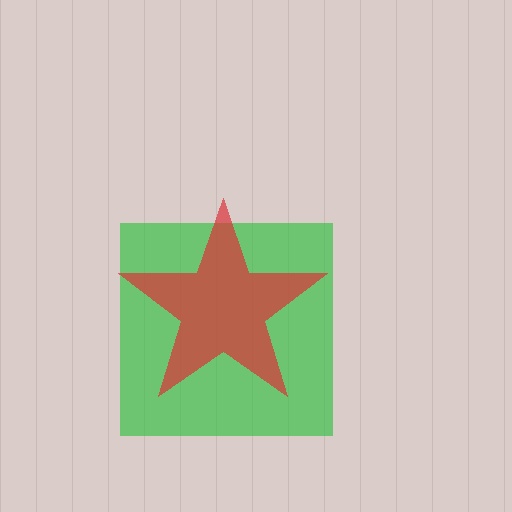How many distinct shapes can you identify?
There are 2 distinct shapes: a green square, a red star.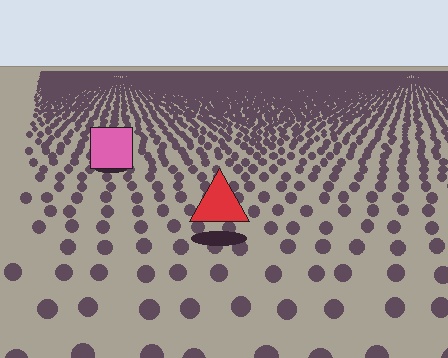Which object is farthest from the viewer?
The pink square is farthest from the viewer. It appears smaller and the ground texture around it is denser.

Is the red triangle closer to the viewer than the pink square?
Yes. The red triangle is closer — you can tell from the texture gradient: the ground texture is coarser near it.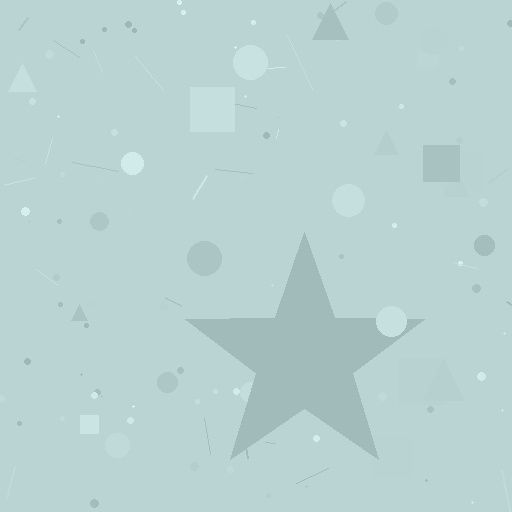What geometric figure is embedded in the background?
A star is embedded in the background.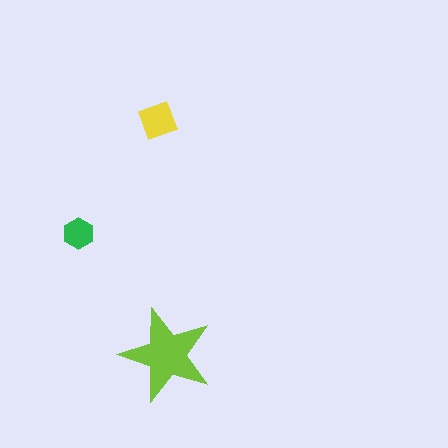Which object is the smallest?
The green hexagon.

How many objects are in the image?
There are 3 objects in the image.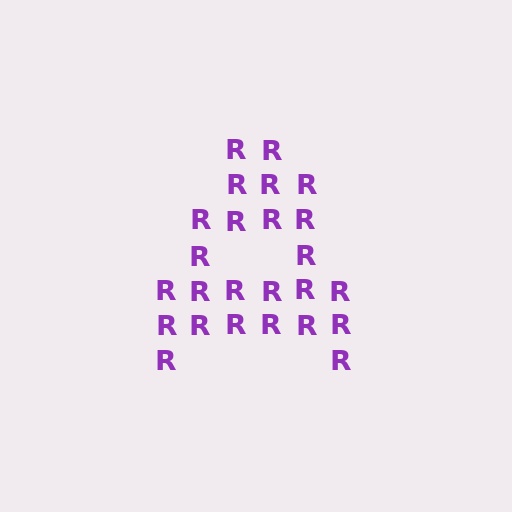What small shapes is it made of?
It is made of small letter R's.